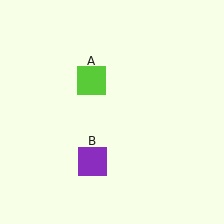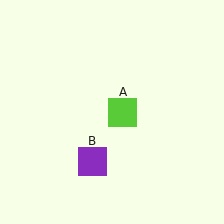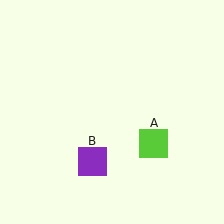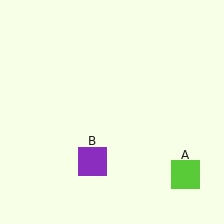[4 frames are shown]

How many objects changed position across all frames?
1 object changed position: lime square (object A).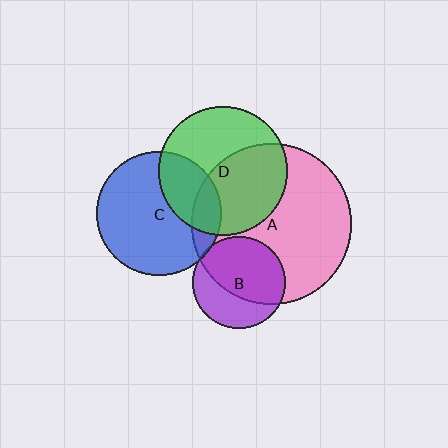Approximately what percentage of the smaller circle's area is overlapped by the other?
Approximately 15%.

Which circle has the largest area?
Circle A (pink).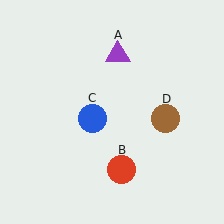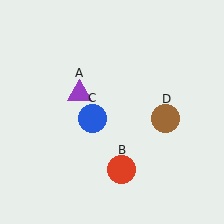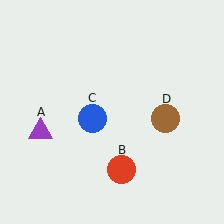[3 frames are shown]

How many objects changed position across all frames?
1 object changed position: purple triangle (object A).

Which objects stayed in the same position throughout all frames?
Red circle (object B) and blue circle (object C) and brown circle (object D) remained stationary.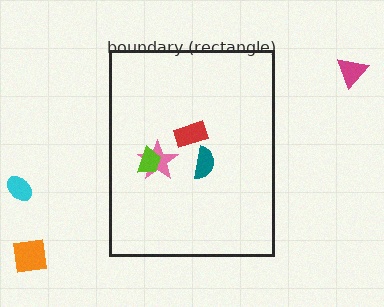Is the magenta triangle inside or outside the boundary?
Outside.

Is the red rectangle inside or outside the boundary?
Inside.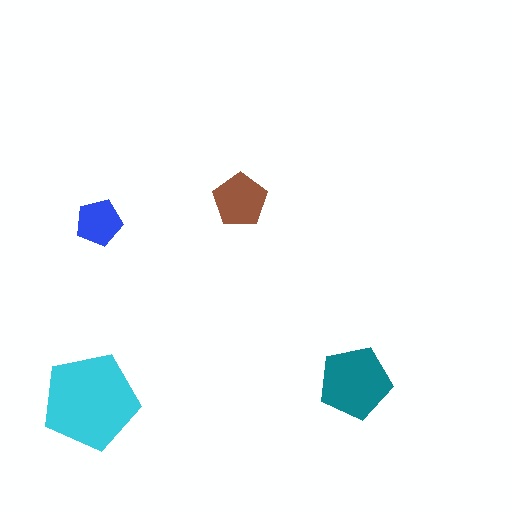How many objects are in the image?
There are 4 objects in the image.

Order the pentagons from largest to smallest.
the cyan one, the teal one, the brown one, the blue one.